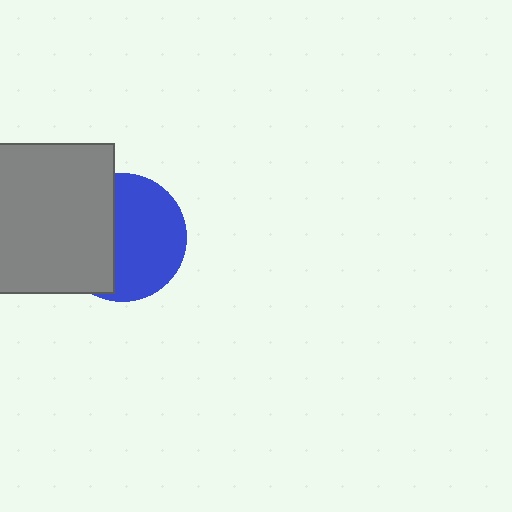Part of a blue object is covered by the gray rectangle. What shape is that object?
It is a circle.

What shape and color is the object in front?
The object in front is a gray rectangle.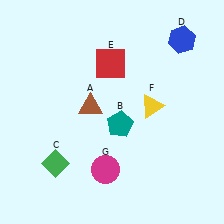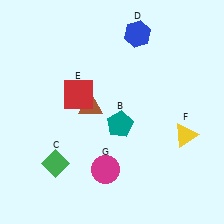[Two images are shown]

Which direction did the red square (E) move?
The red square (E) moved left.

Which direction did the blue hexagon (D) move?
The blue hexagon (D) moved left.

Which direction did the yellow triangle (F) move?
The yellow triangle (F) moved right.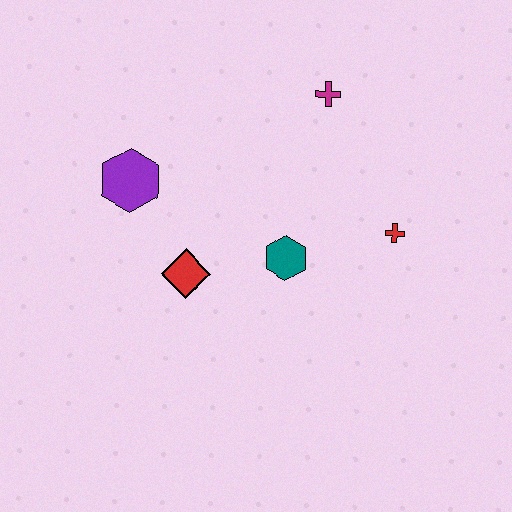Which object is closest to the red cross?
The teal hexagon is closest to the red cross.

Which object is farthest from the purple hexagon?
The red cross is farthest from the purple hexagon.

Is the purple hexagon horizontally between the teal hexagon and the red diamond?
No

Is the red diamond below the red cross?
Yes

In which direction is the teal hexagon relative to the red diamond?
The teal hexagon is to the right of the red diamond.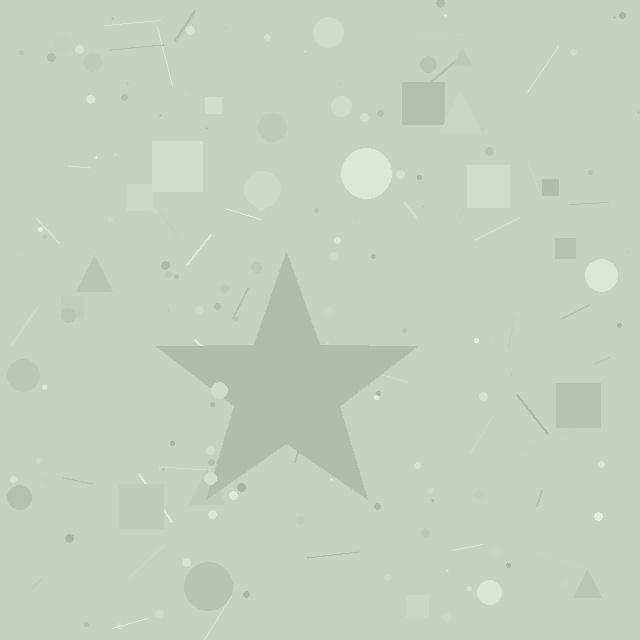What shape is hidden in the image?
A star is hidden in the image.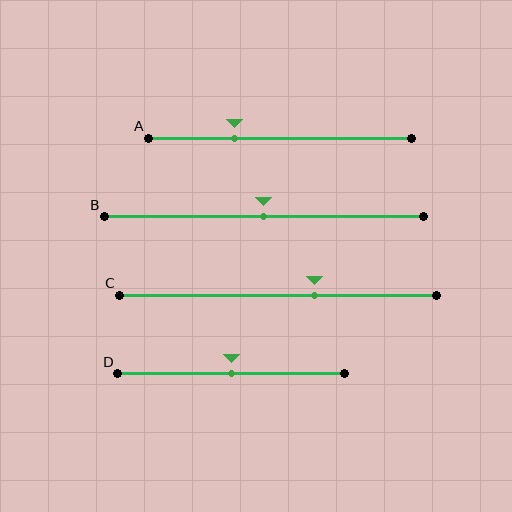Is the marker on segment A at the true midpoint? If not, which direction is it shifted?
No, the marker on segment A is shifted to the left by about 17% of the segment length.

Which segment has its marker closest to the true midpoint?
Segment B has its marker closest to the true midpoint.